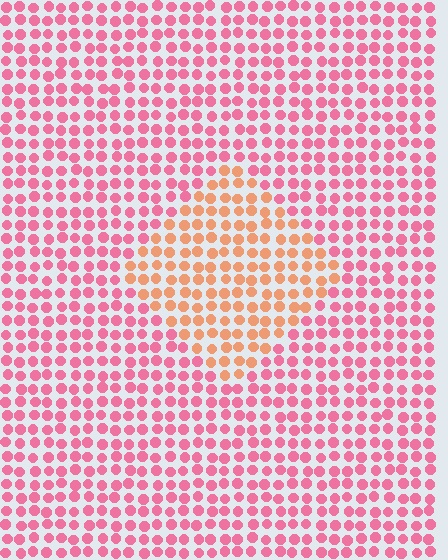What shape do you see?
I see a diamond.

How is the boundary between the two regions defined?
The boundary is defined purely by a slight shift in hue (about 41 degrees). Spacing, size, and orientation are identical on both sides.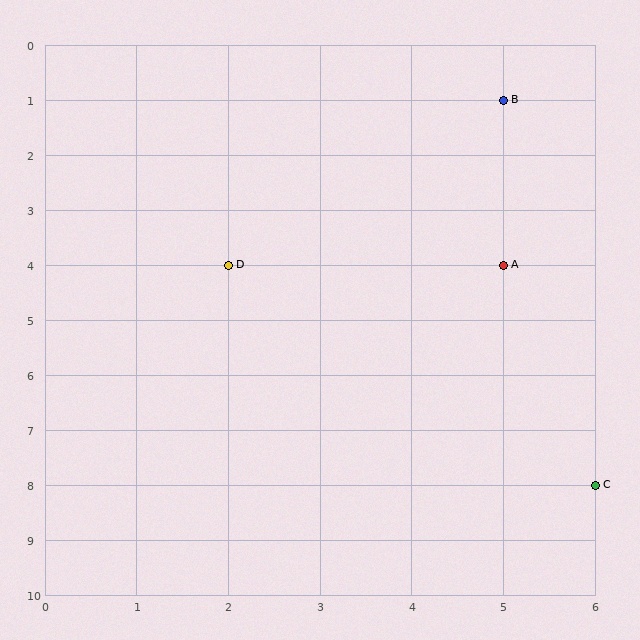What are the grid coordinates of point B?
Point B is at grid coordinates (5, 1).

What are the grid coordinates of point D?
Point D is at grid coordinates (2, 4).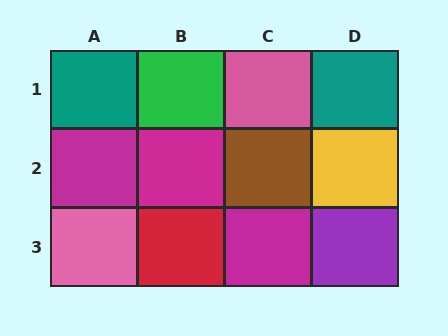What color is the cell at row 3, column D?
Purple.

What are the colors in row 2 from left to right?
Magenta, magenta, brown, yellow.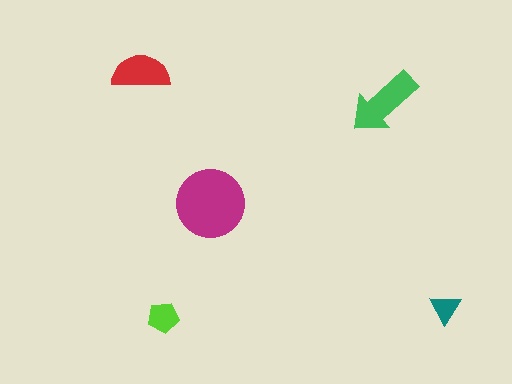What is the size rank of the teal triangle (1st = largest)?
5th.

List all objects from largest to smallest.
The magenta circle, the green arrow, the red semicircle, the lime pentagon, the teal triangle.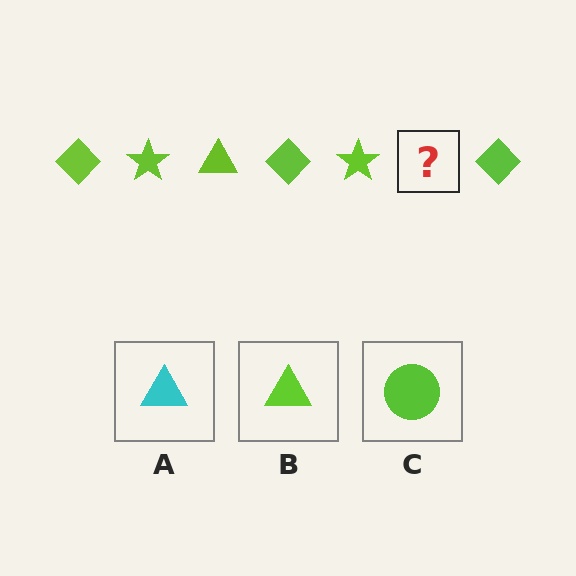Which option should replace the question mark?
Option B.